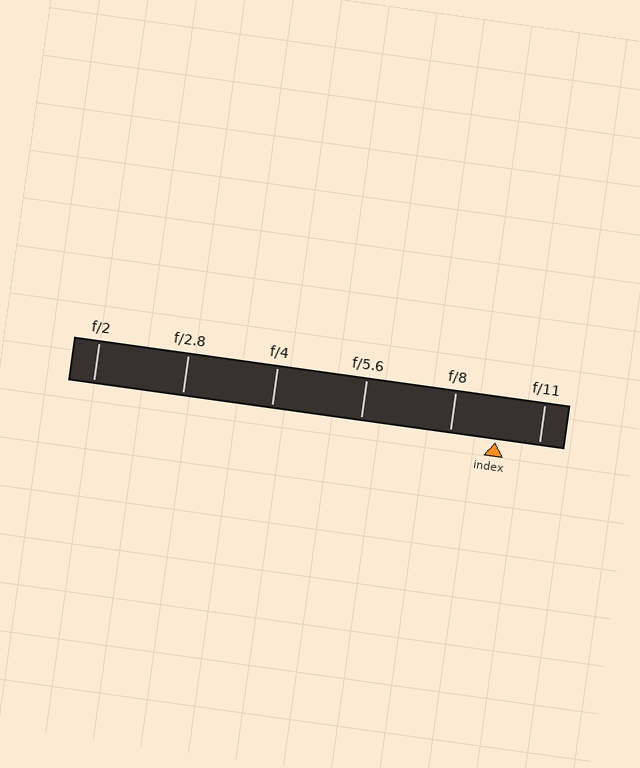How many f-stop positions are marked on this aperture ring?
There are 6 f-stop positions marked.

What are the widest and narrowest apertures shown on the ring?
The widest aperture shown is f/2 and the narrowest is f/11.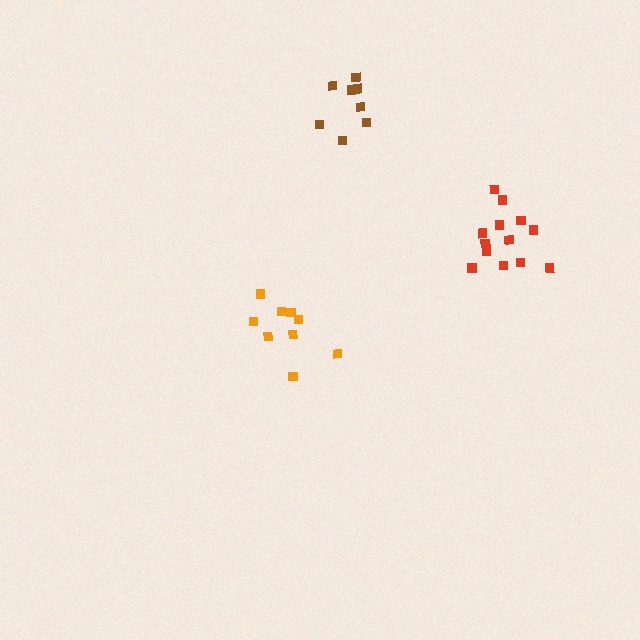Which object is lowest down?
The orange cluster is bottommost.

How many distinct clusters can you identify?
There are 3 distinct clusters.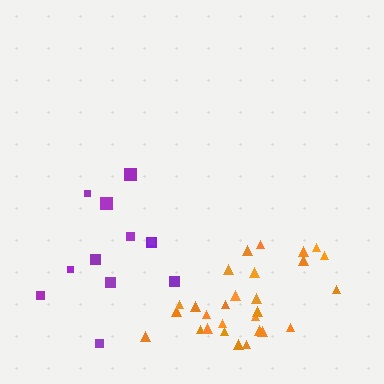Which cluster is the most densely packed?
Orange.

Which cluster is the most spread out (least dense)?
Purple.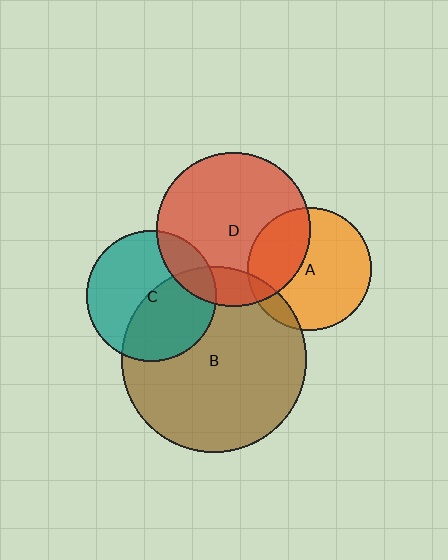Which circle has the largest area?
Circle B (brown).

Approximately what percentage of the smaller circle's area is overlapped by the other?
Approximately 10%.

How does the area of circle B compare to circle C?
Approximately 2.0 times.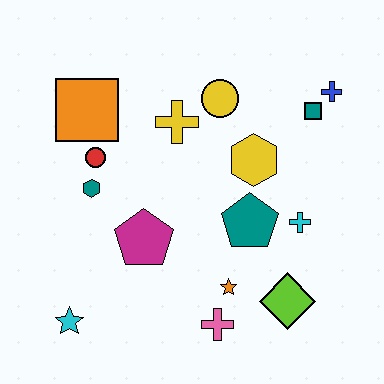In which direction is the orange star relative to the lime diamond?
The orange star is to the left of the lime diamond.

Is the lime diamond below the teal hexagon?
Yes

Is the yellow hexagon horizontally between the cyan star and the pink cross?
No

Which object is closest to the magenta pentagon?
The teal hexagon is closest to the magenta pentagon.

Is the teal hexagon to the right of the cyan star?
Yes